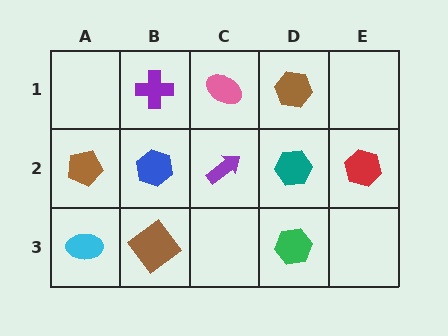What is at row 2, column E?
A red hexagon.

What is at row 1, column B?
A purple cross.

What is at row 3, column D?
A green hexagon.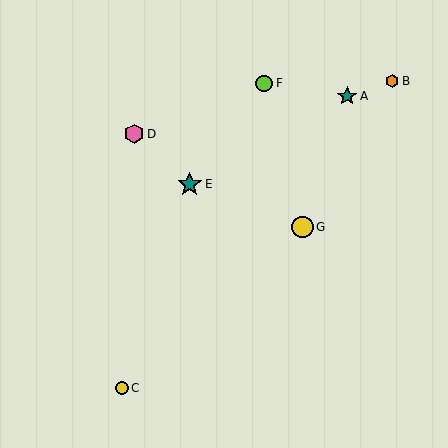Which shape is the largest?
The teal star (labeled E) is the largest.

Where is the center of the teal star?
The center of the teal star is at (347, 96).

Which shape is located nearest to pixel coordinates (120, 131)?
The pink hexagon (labeled D) at (134, 134) is nearest to that location.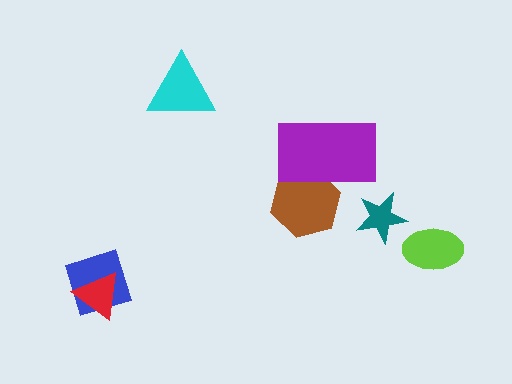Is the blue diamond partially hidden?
Yes, it is partially covered by another shape.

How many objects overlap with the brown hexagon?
1 object overlaps with the brown hexagon.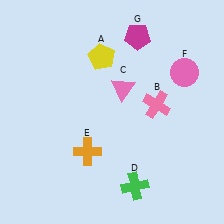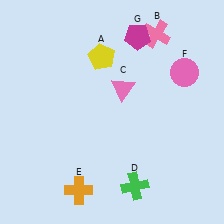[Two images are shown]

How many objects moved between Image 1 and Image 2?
2 objects moved between the two images.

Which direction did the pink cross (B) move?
The pink cross (B) moved up.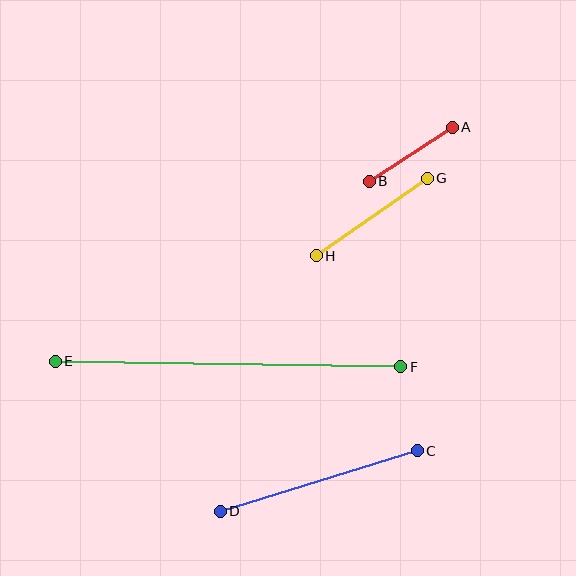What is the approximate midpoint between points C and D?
The midpoint is at approximately (319, 481) pixels.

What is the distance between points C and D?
The distance is approximately 206 pixels.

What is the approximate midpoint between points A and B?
The midpoint is at approximately (411, 154) pixels.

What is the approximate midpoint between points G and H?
The midpoint is at approximately (372, 217) pixels.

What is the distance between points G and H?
The distance is approximately 136 pixels.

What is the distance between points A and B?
The distance is approximately 99 pixels.